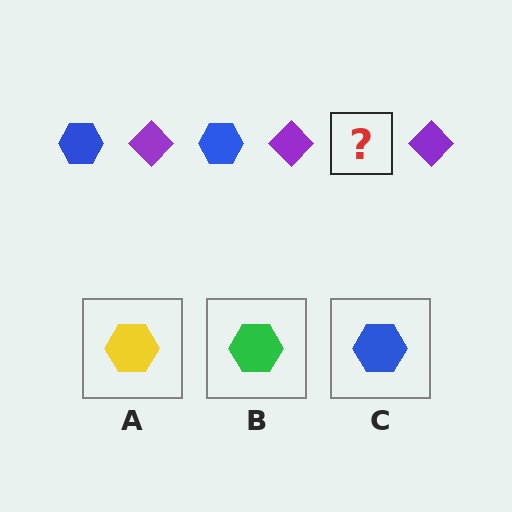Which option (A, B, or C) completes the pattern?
C.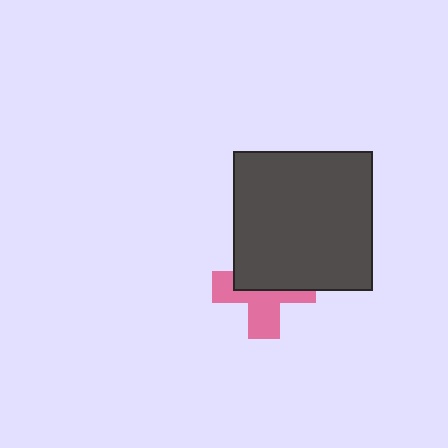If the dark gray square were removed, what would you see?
You would see the complete pink cross.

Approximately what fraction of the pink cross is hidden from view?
Roughly 50% of the pink cross is hidden behind the dark gray square.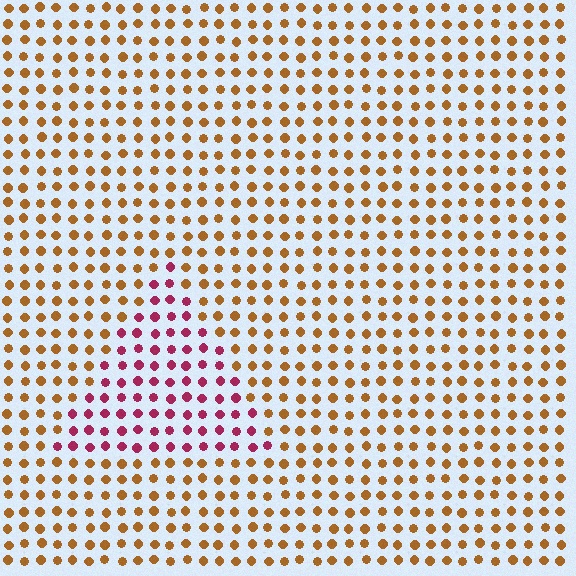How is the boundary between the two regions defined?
The boundary is defined purely by a slight shift in hue (about 56 degrees). Spacing, size, and orientation are identical on both sides.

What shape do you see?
I see a triangle.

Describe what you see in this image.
The image is filled with small brown elements in a uniform arrangement. A triangle-shaped region is visible where the elements are tinted to a slightly different hue, forming a subtle color boundary.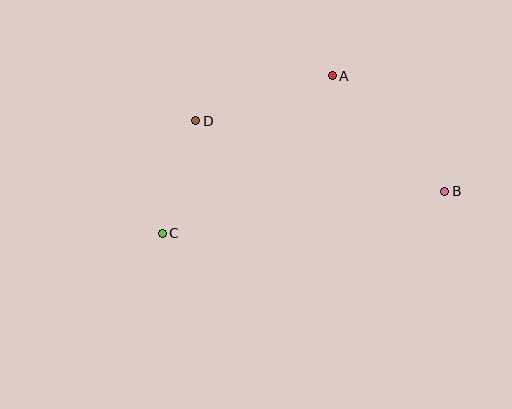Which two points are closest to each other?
Points C and D are closest to each other.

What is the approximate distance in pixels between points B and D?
The distance between B and D is approximately 258 pixels.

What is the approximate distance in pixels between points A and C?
The distance between A and C is approximately 232 pixels.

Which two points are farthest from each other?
Points B and C are farthest from each other.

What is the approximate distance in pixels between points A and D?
The distance between A and D is approximately 144 pixels.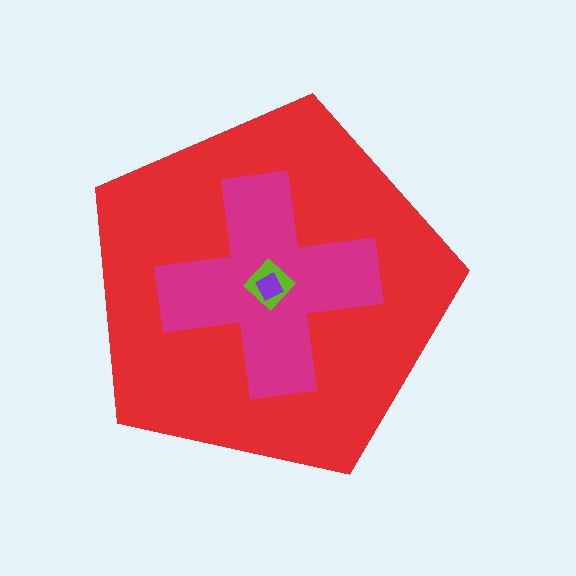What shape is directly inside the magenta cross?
The lime diamond.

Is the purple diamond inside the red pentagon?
Yes.